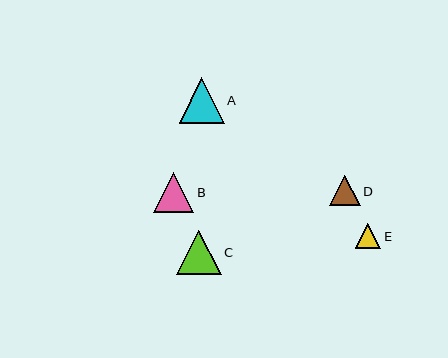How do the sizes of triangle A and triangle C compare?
Triangle A and triangle C are approximately the same size.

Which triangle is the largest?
Triangle A is the largest with a size of approximately 45 pixels.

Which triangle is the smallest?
Triangle E is the smallest with a size of approximately 26 pixels.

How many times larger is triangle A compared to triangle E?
Triangle A is approximately 1.8 times the size of triangle E.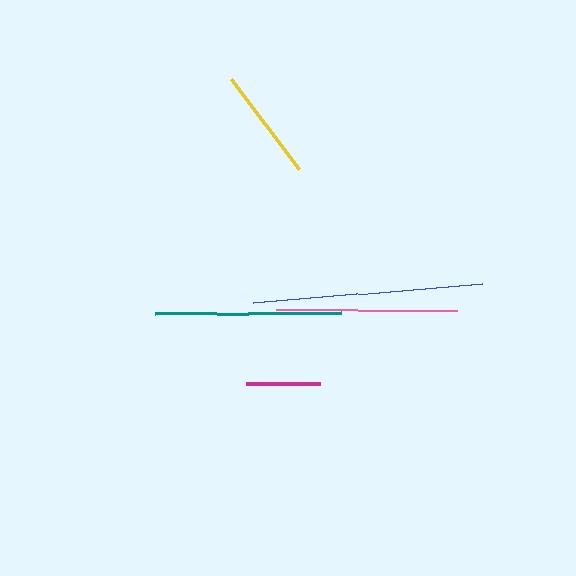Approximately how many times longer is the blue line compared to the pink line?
The blue line is approximately 1.3 times the length of the pink line.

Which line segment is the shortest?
The magenta line is the shortest at approximately 74 pixels.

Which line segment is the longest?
The blue line is the longest at approximately 231 pixels.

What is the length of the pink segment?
The pink segment is approximately 180 pixels long.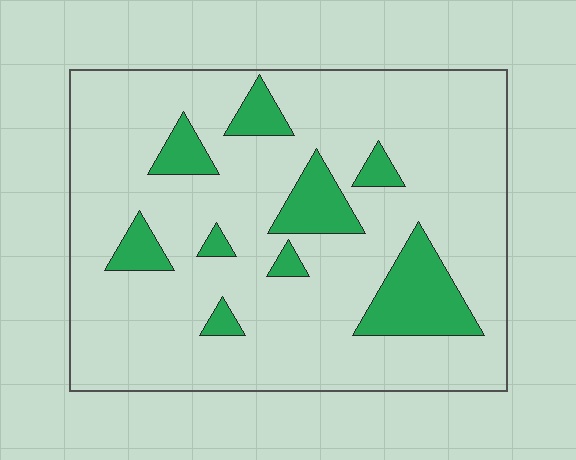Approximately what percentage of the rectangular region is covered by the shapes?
Approximately 15%.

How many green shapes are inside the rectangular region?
9.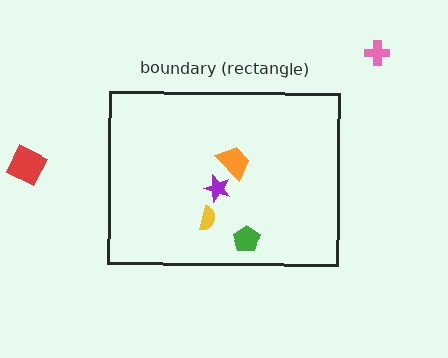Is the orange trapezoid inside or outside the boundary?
Inside.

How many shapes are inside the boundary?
4 inside, 2 outside.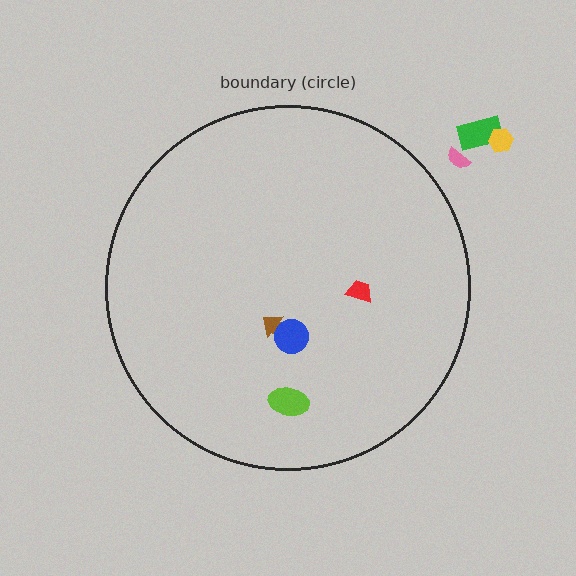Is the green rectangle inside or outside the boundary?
Outside.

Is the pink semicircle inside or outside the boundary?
Outside.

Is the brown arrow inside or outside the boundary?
Inside.